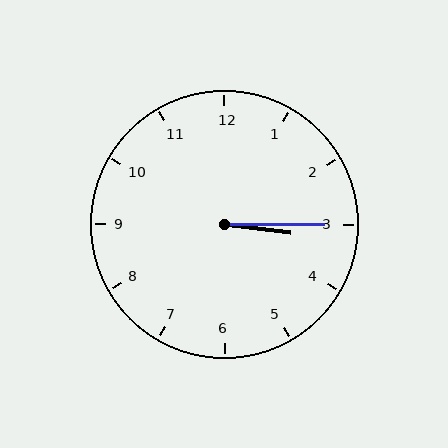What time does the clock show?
3:15.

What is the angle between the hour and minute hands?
Approximately 8 degrees.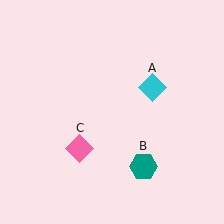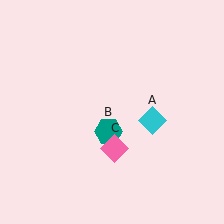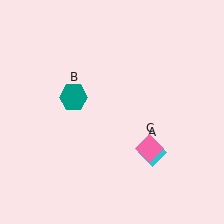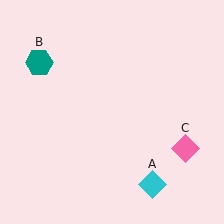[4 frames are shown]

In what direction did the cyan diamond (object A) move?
The cyan diamond (object A) moved down.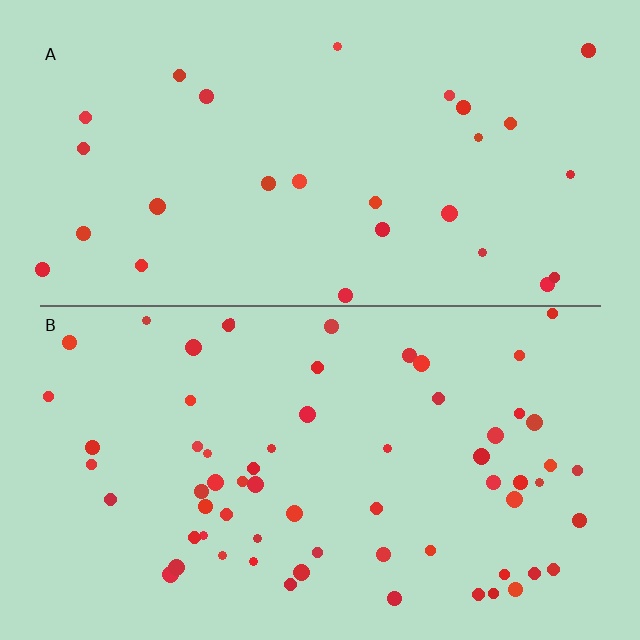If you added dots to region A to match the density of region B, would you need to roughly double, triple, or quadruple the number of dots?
Approximately double.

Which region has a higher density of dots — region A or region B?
B (the bottom).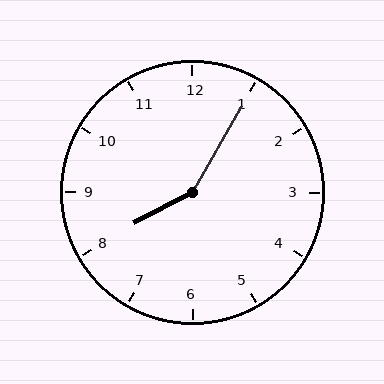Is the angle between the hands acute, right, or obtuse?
It is obtuse.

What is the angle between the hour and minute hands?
Approximately 148 degrees.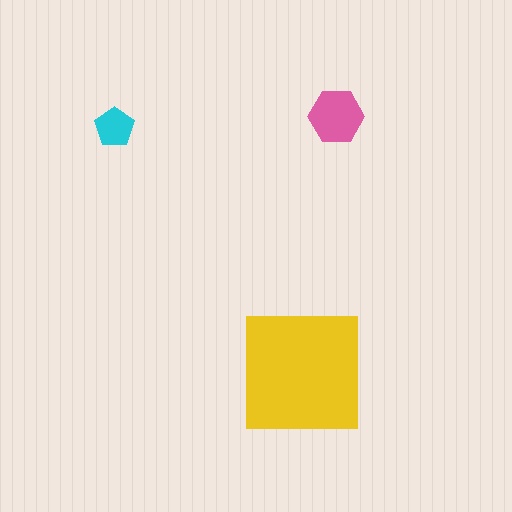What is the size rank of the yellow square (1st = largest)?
1st.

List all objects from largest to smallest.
The yellow square, the pink hexagon, the cyan pentagon.